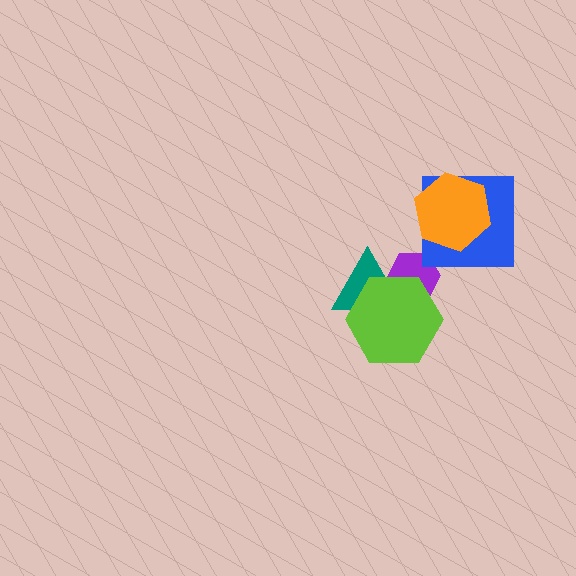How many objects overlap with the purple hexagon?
2 objects overlap with the purple hexagon.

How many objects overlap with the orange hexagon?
1 object overlaps with the orange hexagon.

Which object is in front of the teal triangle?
The lime hexagon is in front of the teal triangle.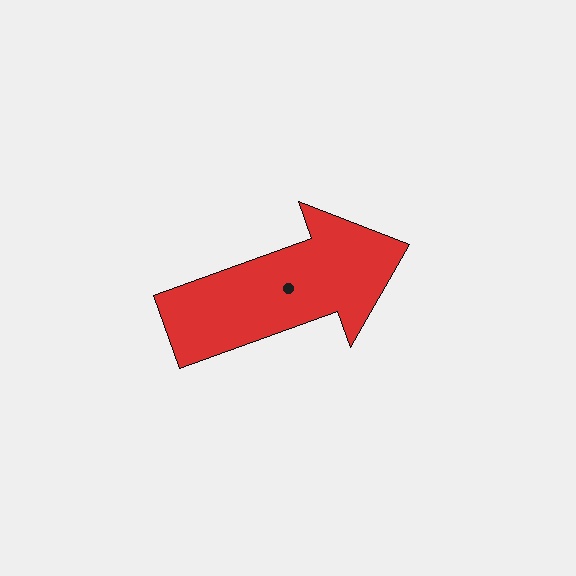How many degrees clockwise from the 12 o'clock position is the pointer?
Approximately 70 degrees.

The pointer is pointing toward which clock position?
Roughly 2 o'clock.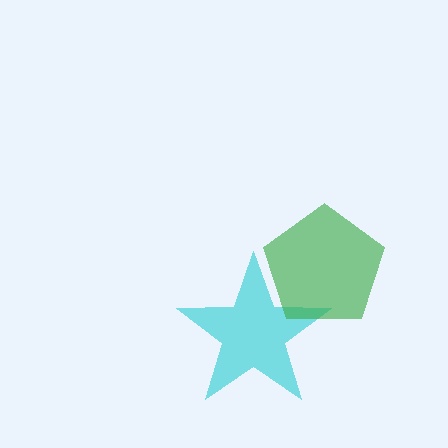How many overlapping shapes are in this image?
There are 2 overlapping shapes in the image.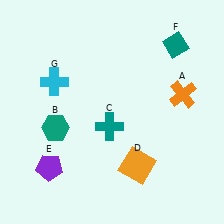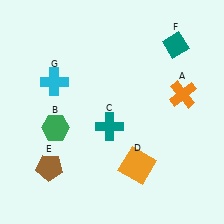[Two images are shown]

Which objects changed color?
B changed from teal to green. E changed from purple to brown.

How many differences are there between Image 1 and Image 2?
There are 2 differences between the two images.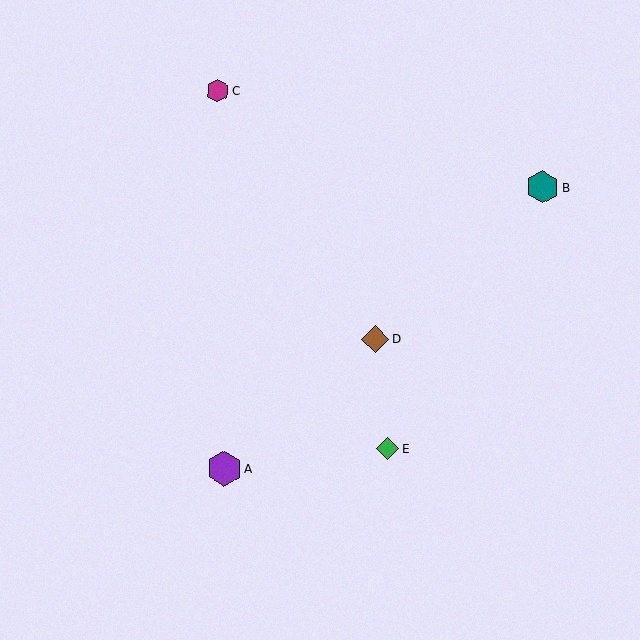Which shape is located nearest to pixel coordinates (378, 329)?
The brown diamond (labeled D) at (375, 339) is nearest to that location.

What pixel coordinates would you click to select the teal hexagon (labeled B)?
Click at (543, 187) to select the teal hexagon B.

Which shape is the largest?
The purple hexagon (labeled A) is the largest.